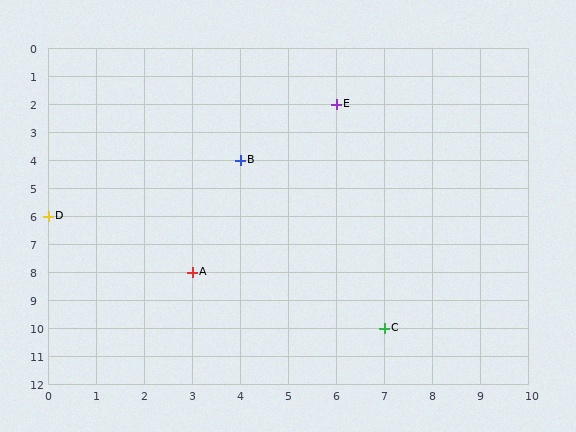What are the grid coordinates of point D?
Point D is at grid coordinates (0, 6).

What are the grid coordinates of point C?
Point C is at grid coordinates (7, 10).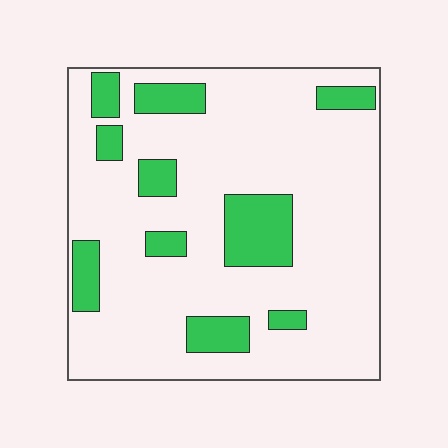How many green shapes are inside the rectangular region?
10.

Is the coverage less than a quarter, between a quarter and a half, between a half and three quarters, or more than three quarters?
Less than a quarter.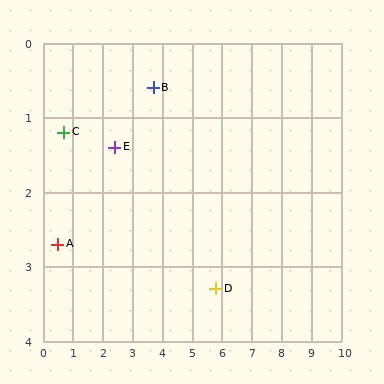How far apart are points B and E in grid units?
Points B and E are about 1.5 grid units apart.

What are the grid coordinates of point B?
Point B is at approximately (3.7, 0.6).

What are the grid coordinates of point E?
Point E is at approximately (2.4, 1.4).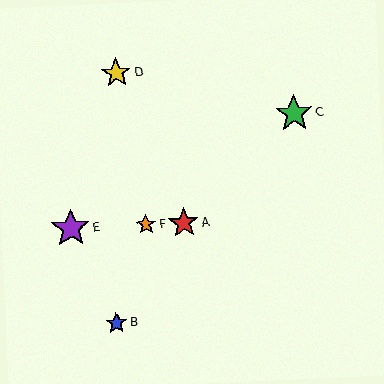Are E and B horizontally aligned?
No, E is at y≈228 and B is at y≈323.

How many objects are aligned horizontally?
3 objects (A, E, F) are aligned horizontally.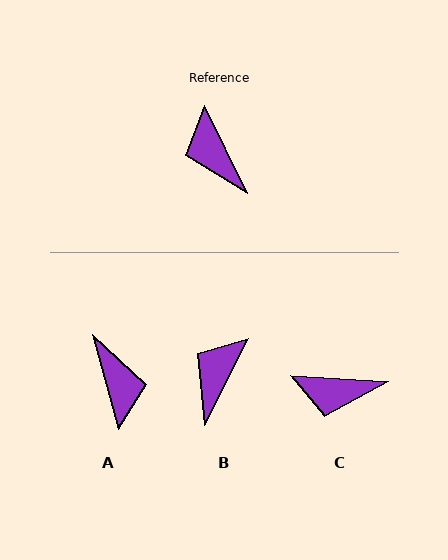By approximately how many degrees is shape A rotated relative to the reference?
Approximately 169 degrees counter-clockwise.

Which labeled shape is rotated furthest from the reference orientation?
A, about 169 degrees away.